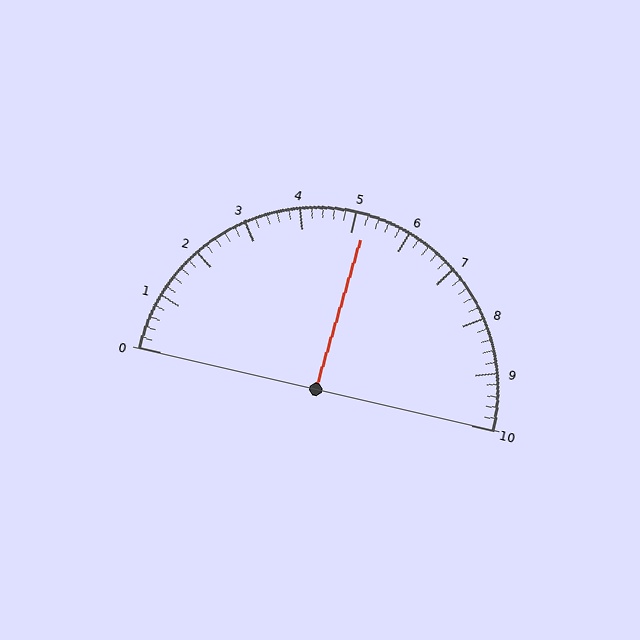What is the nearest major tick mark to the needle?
The nearest major tick mark is 5.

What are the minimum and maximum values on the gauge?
The gauge ranges from 0 to 10.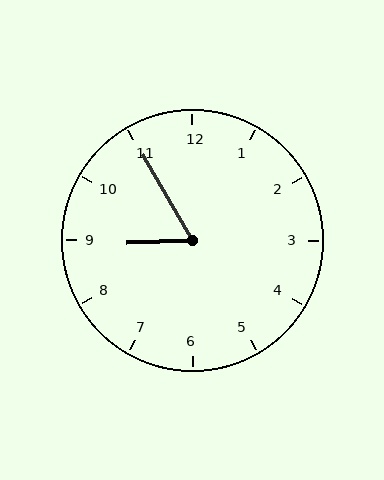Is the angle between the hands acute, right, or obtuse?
It is acute.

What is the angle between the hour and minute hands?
Approximately 62 degrees.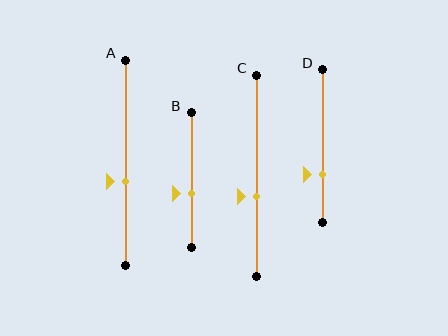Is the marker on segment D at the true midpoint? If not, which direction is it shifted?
No, the marker on segment D is shifted downward by about 19% of the segment length.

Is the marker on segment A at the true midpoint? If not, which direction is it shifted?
No, the marker on segment A is shifted downward by about 9% of the segment length.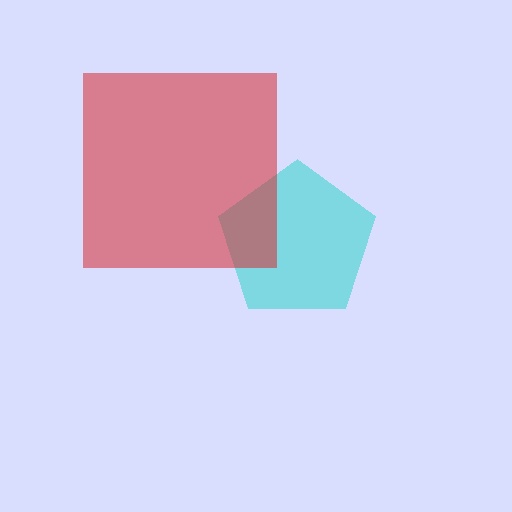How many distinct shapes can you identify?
There are 2 distinct shapes: a cyan pentagon, a red square.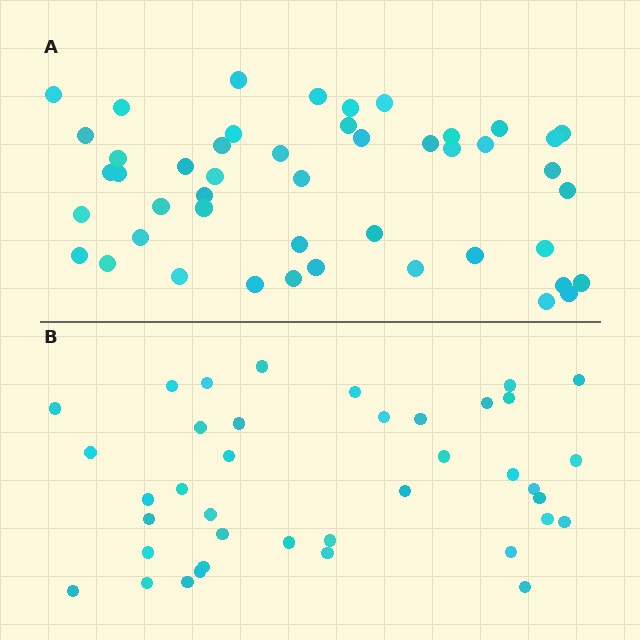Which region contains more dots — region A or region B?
Region A (the top region) has more dots.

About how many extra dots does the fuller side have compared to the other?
Region A has roughly 8 or so more dots than region B.